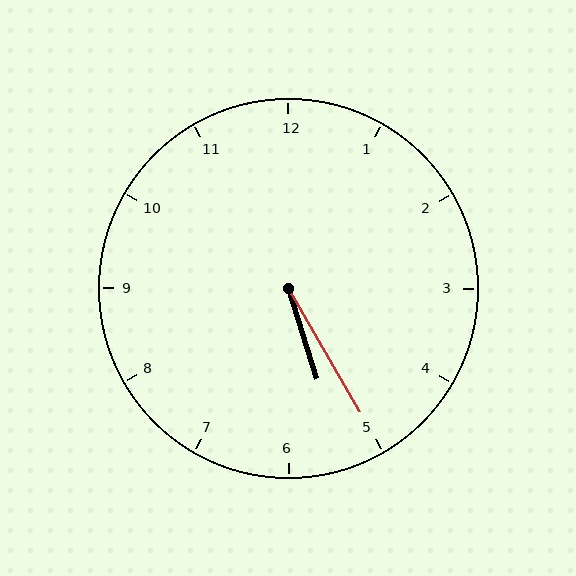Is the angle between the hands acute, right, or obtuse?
It is acute.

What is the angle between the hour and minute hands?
Approximately 12 degrees.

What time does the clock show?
5:25.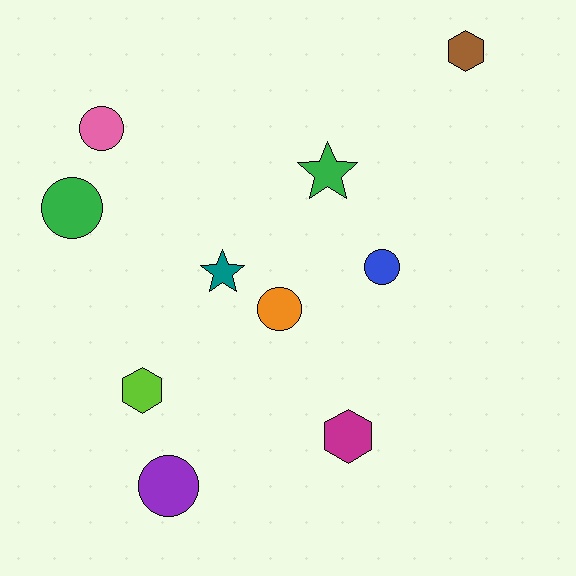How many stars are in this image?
There are 2 stars.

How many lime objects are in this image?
There is 1 lime object.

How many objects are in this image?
There are 10 objects.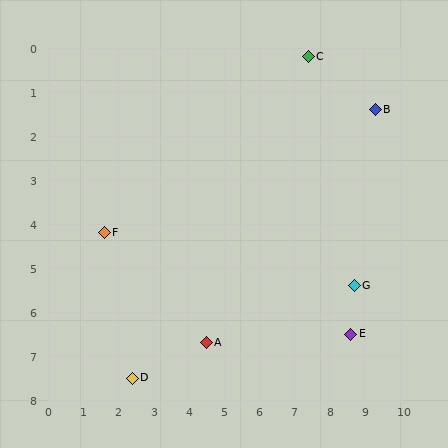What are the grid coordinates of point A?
Point A is at approximately (4.5, 6.7).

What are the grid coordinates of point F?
Point F is at approximately (1.6, 4.2).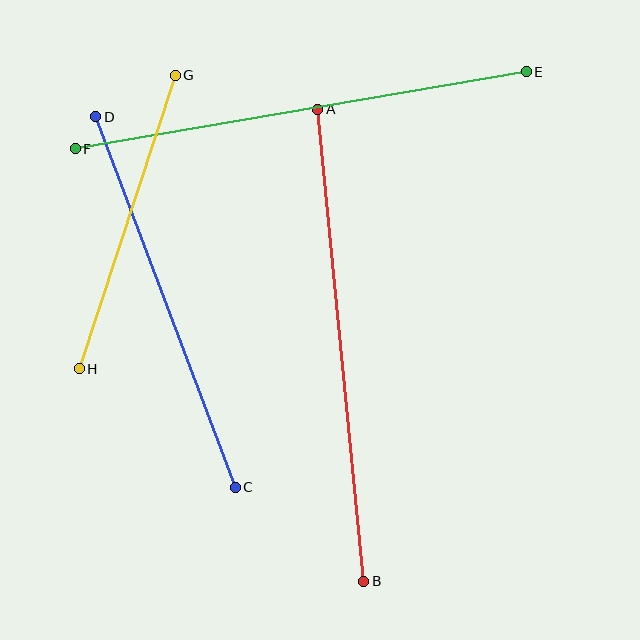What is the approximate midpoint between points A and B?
The midpoint is at approximately (341, 345) pixels.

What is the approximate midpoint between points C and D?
The midpoint is at approximately (165, 302) pixels.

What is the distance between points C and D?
The distance is approximately 396 pixels.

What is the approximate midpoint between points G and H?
The midpoint is at approximately (127, 222) pixels.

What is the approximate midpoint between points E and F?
The midpoint is at approximately (301, 110) pixels.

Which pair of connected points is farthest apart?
Points A and B are farthest apart.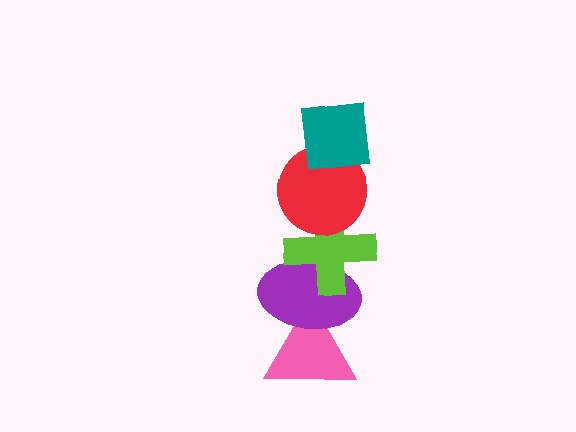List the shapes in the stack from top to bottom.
From top to bottom: the teal square, the red circle, the lime cross, the purple ellipse, the pink triangle.